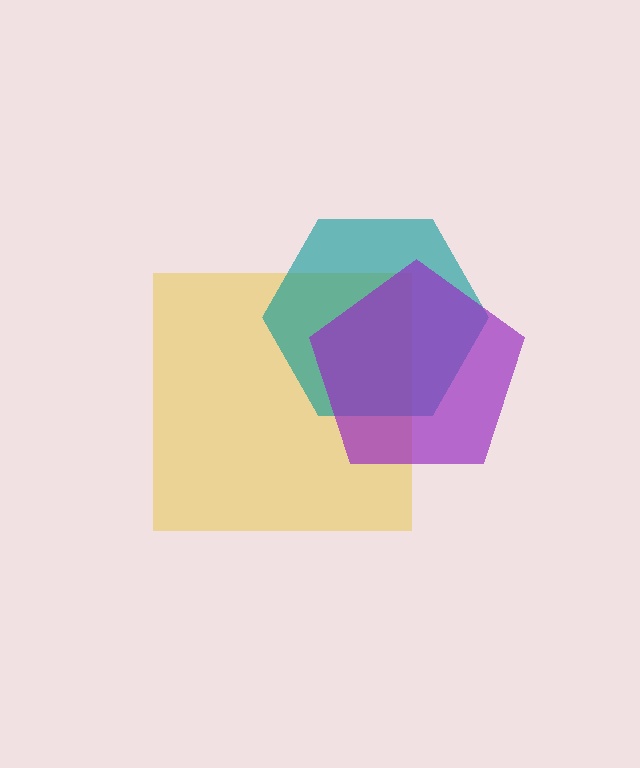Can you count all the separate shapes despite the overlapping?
Yes, there are 3 separate shapes.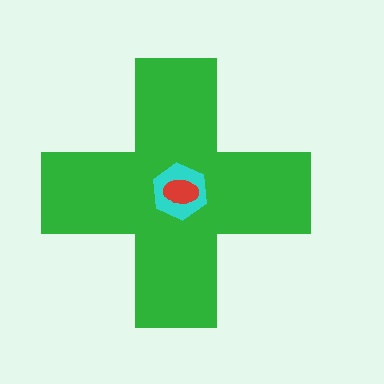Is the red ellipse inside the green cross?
Yes.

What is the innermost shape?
The red ellipse.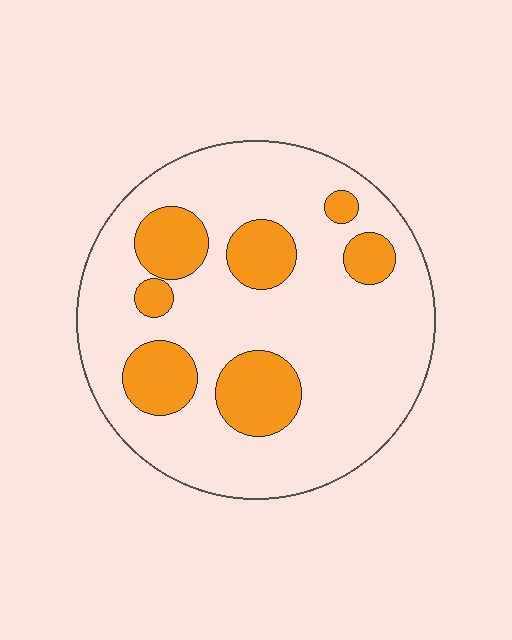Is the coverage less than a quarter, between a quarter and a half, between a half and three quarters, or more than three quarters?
Less than a quarter.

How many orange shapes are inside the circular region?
7.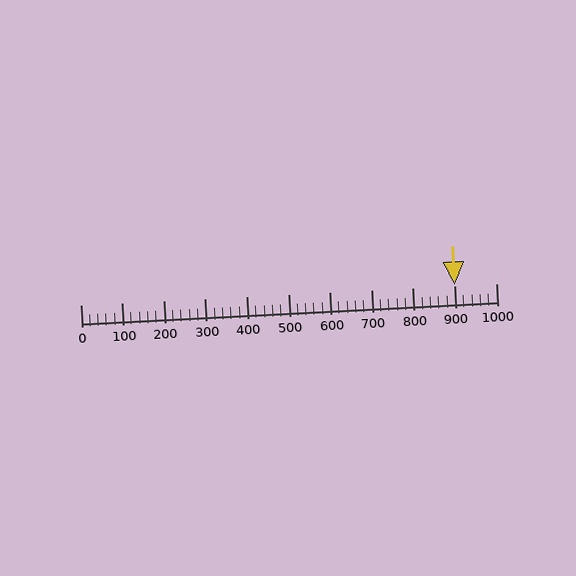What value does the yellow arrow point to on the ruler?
The yellow arrow points to approximately 900.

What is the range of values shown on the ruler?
The ruler shows values from 0 to 1000.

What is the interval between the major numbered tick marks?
The major tick marks are spaced 100 units apart.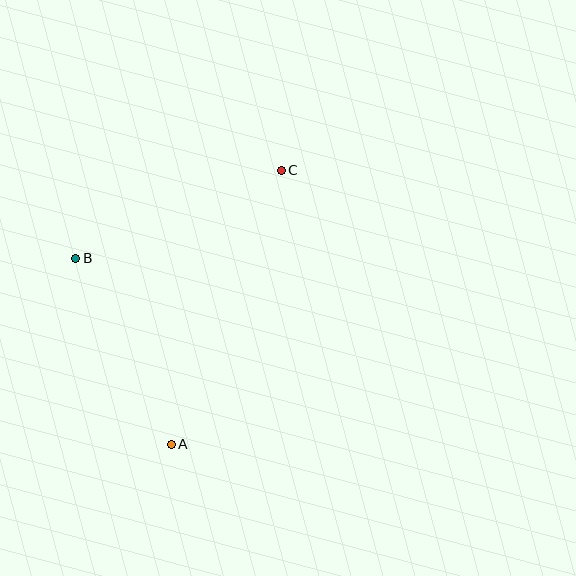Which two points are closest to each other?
Points A and B are closest to each other.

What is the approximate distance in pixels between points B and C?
The distance between B and C is approximately 224 pixels.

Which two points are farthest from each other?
Points A and C are farthest from each other.